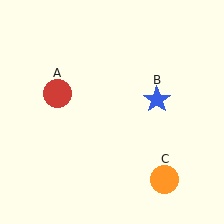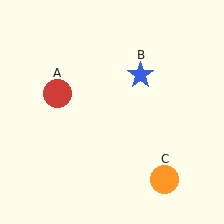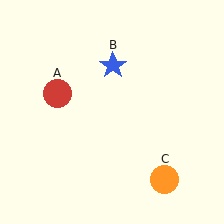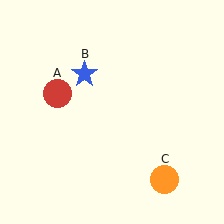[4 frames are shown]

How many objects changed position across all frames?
1 object changed position: blue star (object B).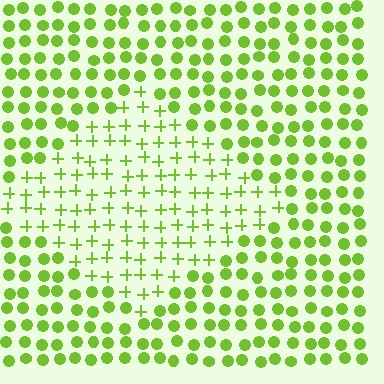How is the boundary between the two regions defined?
The boundary is defined by a change in element shape: plus signs inside vs. circles outside. All elements share the same color and spacing.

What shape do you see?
I see a diamond.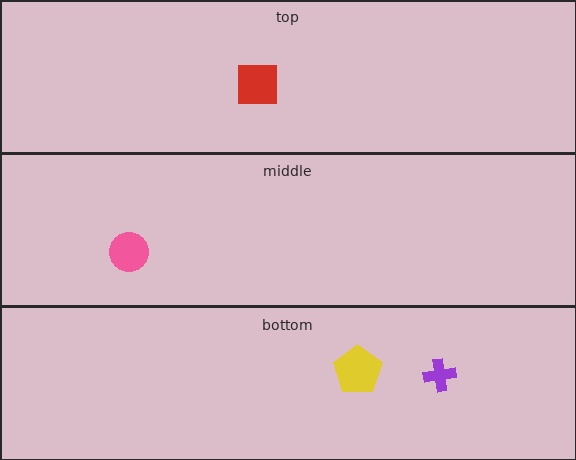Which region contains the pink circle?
The middle region.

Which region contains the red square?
The top region.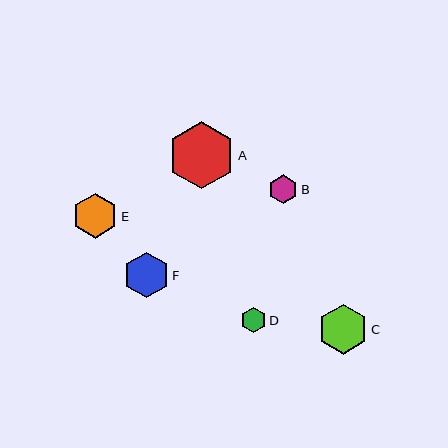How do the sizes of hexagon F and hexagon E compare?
Hexagon F and hexagon E are approximately the same size.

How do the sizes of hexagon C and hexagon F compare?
Hexagon C and hexagon F are approximately the same size.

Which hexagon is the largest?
Hexagon A is the largest with a size of approximately 67 pixels.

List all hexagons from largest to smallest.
From largest to smallest: A, C, F, E, B, D.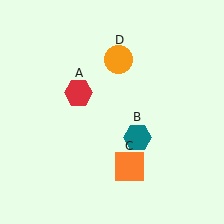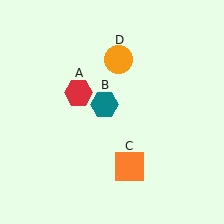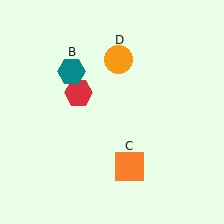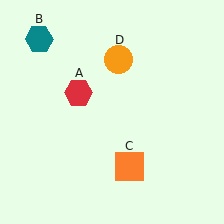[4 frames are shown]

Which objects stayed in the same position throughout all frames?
Red hexagon (object A) and orange square (object C) and orange circle (object D) remained stationary.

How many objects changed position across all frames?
1 object changed position: teal hexagon (object B).